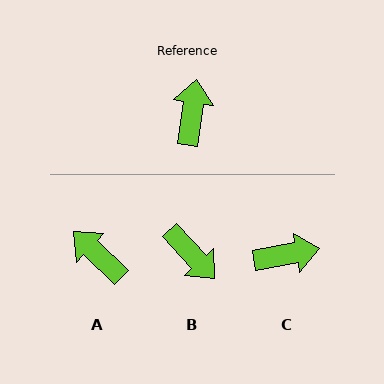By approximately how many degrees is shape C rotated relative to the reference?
Approximately 72 degrees clockwise.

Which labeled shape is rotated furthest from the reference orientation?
B, about 129 degrees away.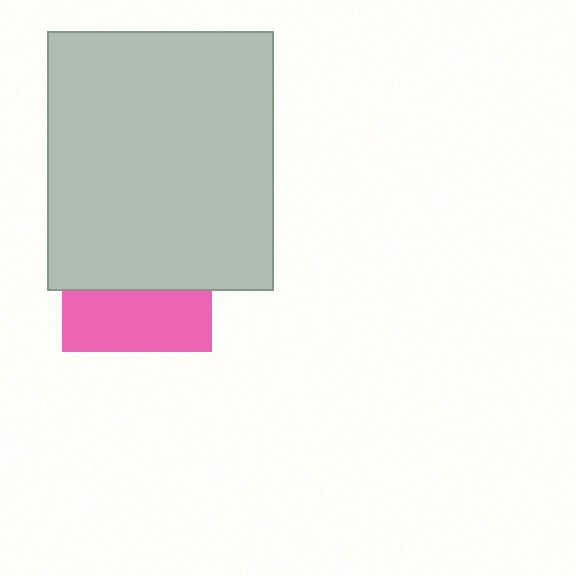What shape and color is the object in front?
The object in front is a light gray rectangle.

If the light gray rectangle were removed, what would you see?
You would see the complete pink square.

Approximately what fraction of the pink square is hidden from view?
Roughly 60% of the pink square is hidden behind the light gray rectangle.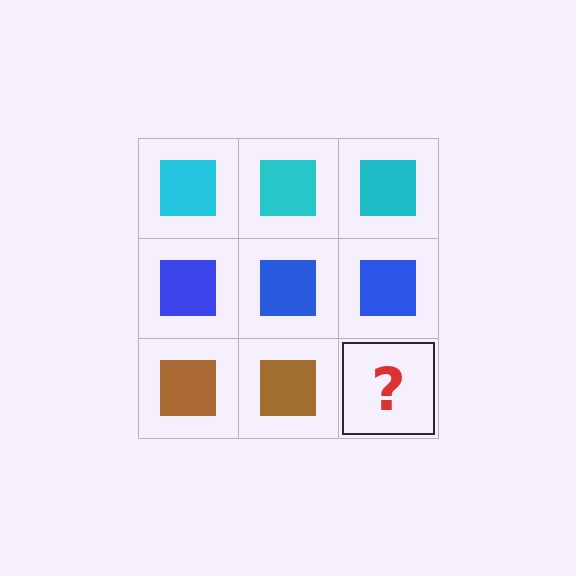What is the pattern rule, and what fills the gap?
The rule is that each row has a consistent color. The gap should be filled with a brown square.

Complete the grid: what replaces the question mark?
The question mark should be replaced with a brown square.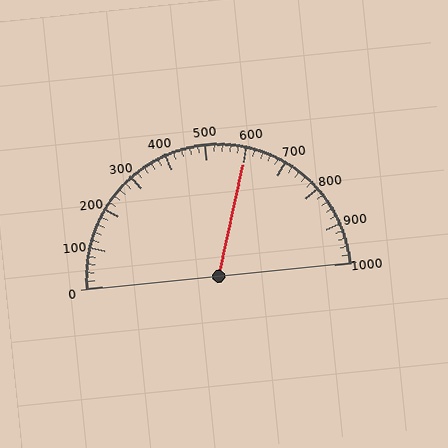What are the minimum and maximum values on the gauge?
The gauge ranges from 0 to 1000.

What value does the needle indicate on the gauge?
The needle indicates approximately 600.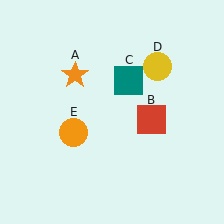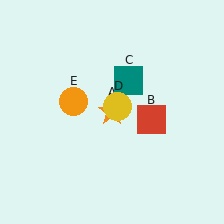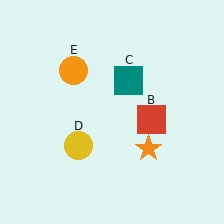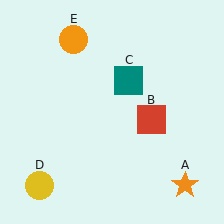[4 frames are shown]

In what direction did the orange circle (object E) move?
The orange circle (object E) moved up.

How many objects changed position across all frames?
3 objects changed position: orange star (object A), yellow circle (object D), orange circle (object E).